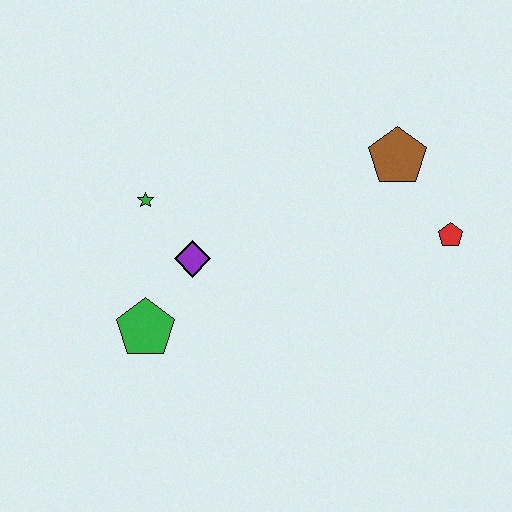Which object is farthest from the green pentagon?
The red pentagon is farthest from the green pentagon.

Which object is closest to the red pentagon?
The brown pentagon is closest to the red pentagon.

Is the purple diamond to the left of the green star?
No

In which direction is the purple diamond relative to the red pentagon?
The purple diamond is to the left of the red pentagon.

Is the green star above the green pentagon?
Yes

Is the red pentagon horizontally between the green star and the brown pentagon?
No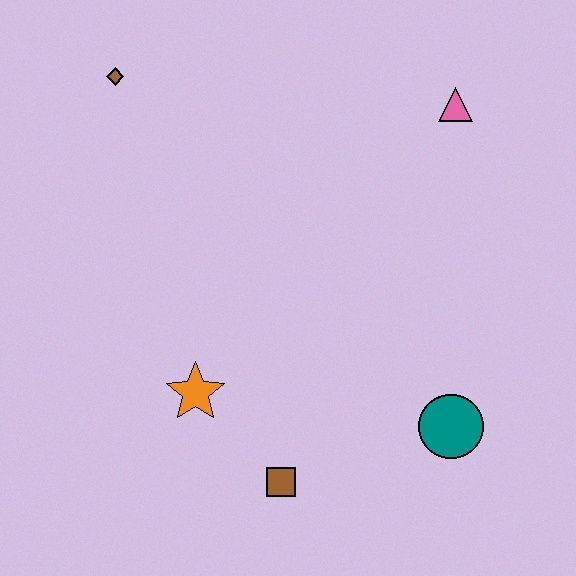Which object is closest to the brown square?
The orange star is closest to the brown square.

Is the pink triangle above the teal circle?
Yes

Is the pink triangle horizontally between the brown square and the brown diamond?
No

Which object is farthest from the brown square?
The brown diamond is farthest from the brown square.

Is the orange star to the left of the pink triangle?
Yes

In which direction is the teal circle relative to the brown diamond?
The teal circle is below the brown diamond.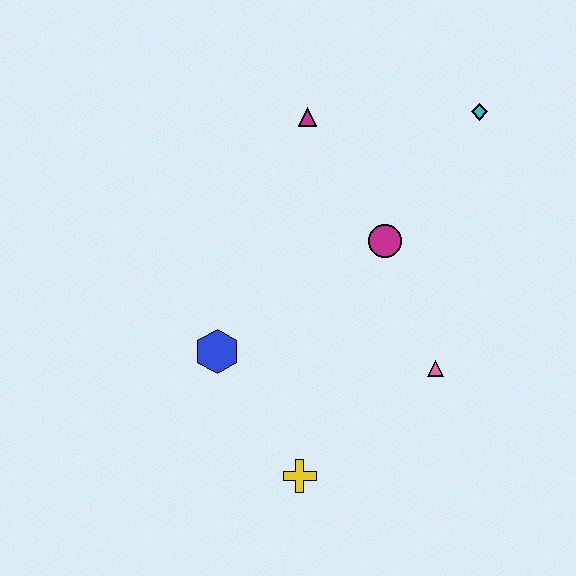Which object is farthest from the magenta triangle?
The yellow cross is farthest from the magenta triangle.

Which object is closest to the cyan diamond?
The magenta circle is closest to the cyan diamond.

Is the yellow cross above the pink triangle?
No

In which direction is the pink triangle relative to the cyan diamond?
The pink triangle is below the cyan diamond.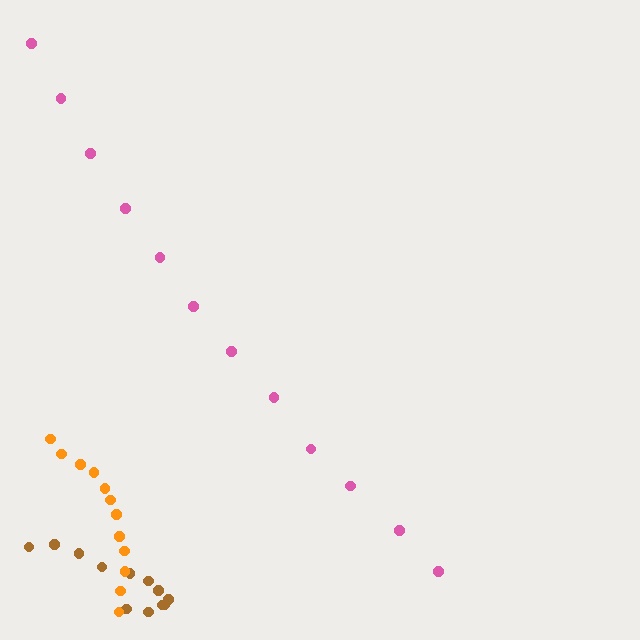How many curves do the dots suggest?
There are 3 distinct paths.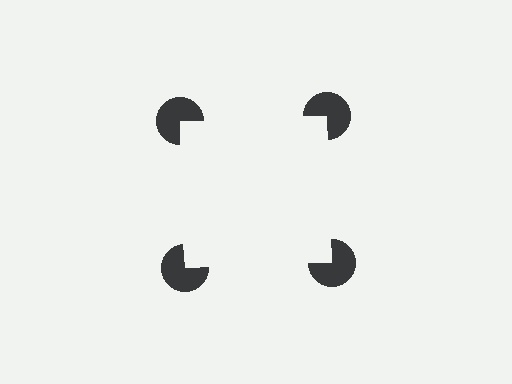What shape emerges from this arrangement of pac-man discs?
An illusory square — its edges are inferred from the aligned wedge cuts in the pac-man discs, not physically drawn.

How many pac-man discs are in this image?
There are 4 — one at each vertex of the illusory square.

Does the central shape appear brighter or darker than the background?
It typically appears slightly brighter than the background, even though no actual brightness change is drawn.